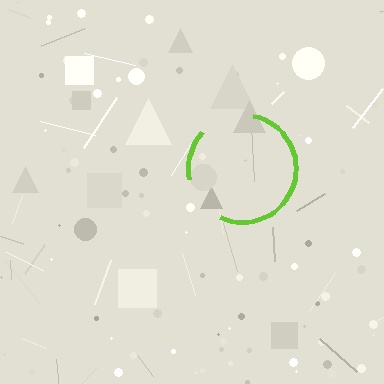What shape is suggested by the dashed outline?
The dashed outline suggests a circle.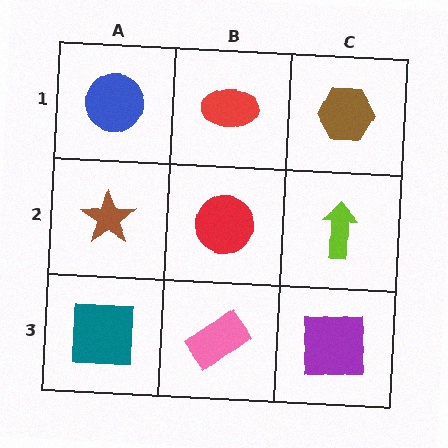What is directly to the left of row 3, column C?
A pink rectangle.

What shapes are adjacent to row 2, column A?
A blue circle (row 1, column A), a teal square (row 3, column A), a red circle (row 2, column B).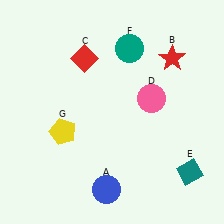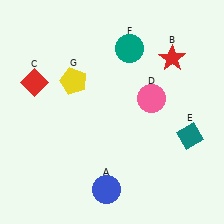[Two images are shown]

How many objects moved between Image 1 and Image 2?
3 objects moved between the two images.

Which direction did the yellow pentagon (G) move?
The yellow pentagon (G) moved up.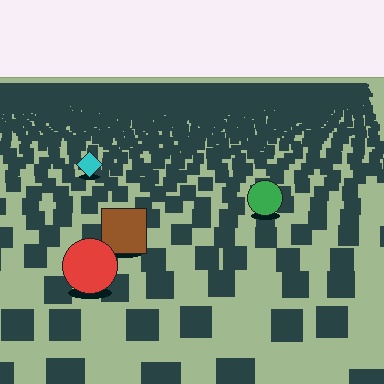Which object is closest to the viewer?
The red circle is closest. The texture marks near it are larger and more spread out.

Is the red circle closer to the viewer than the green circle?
Yes. The red circle is closer — you can tell from the texture gradient: the ground texture is coarser near it.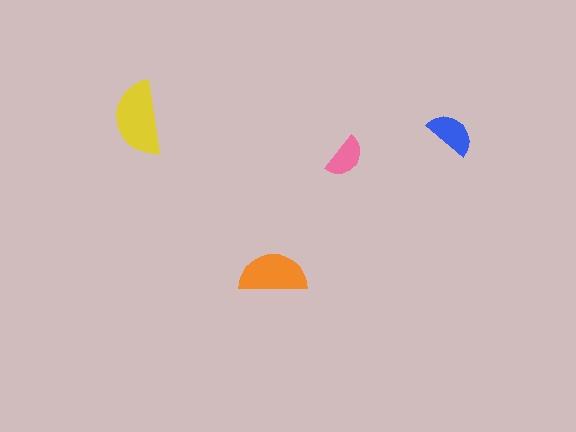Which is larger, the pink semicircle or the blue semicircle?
The blue one.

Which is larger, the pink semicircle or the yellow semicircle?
The yellow one.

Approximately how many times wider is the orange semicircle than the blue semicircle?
About 1.5 times wider.